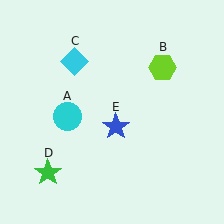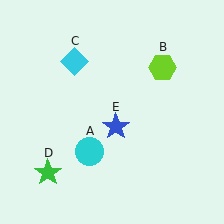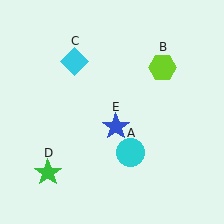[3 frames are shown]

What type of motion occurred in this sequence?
The cyan circle (object A) rotated counterclockwise around the center of the scene.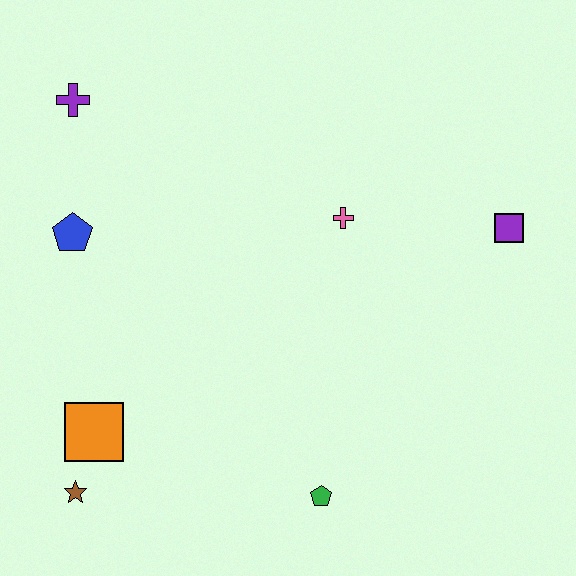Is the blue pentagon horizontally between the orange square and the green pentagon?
No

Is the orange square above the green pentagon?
Yes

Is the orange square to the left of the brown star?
No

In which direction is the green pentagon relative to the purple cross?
The green pentagon is below the purple cross.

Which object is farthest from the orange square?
The purple square is farthest from the orange square.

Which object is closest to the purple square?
The pink cross is closest to the purple square.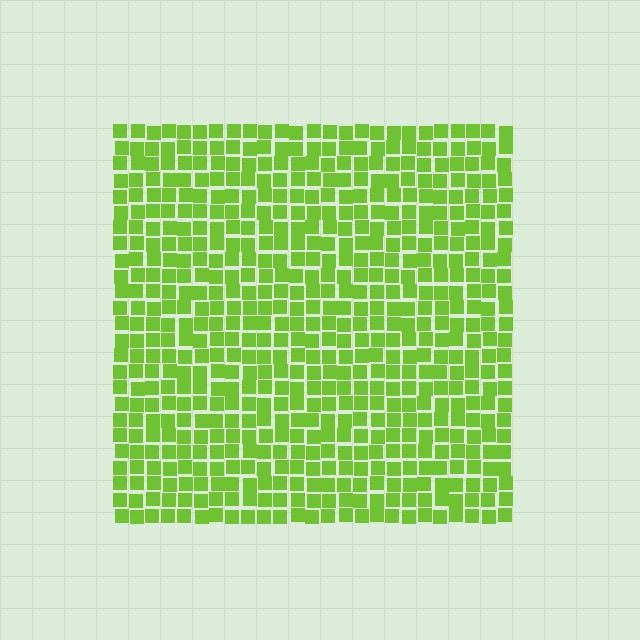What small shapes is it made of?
It is made of small squares.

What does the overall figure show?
The overall figure shows a square.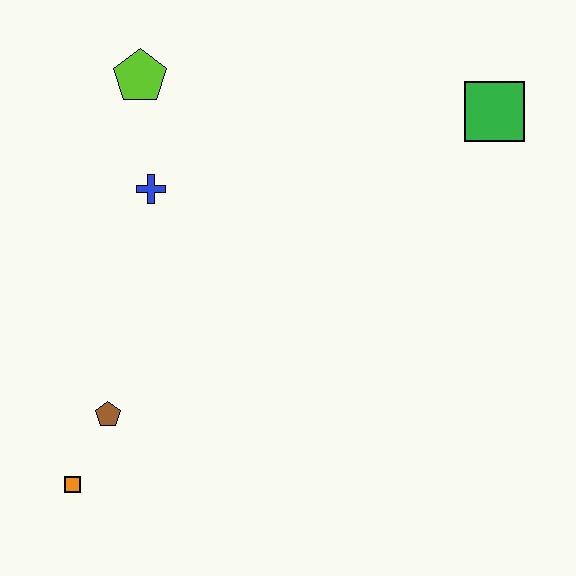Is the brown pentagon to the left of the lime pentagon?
Yes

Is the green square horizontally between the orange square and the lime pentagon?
No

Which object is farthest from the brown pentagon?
The green square is farthest from the brown pentagon.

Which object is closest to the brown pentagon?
The orange square is closest to the brown pentagon.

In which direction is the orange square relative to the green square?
The orange square is to the left of the green square.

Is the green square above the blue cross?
Yes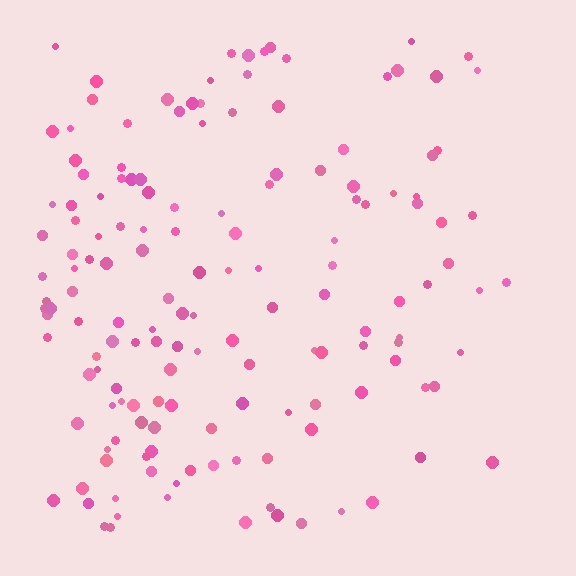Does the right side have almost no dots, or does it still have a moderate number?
Still a moderate number, just noticeably fewer than the left.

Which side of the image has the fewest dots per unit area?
The right.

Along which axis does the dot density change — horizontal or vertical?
Horizontal.